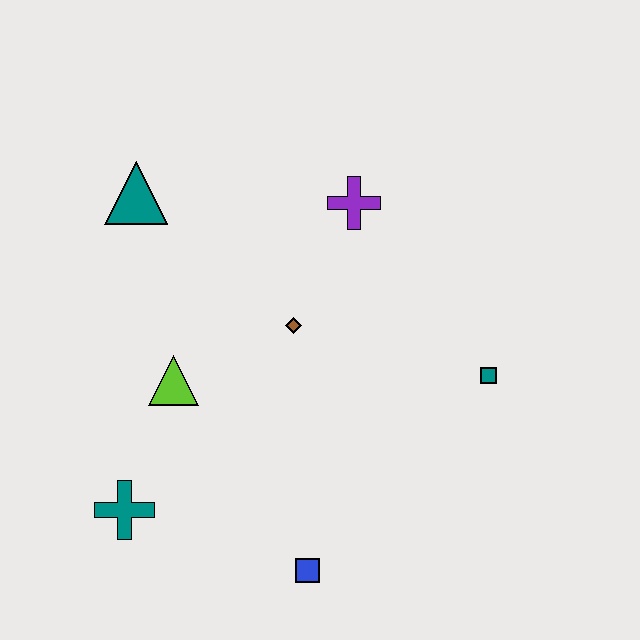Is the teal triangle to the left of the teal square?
Yes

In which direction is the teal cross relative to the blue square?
The teal cross is to the left of the blue square.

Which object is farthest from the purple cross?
The teal cross is farthest from the purple cross.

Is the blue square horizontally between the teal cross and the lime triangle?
No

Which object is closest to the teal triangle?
The lime triangle is closest to the teal triangle.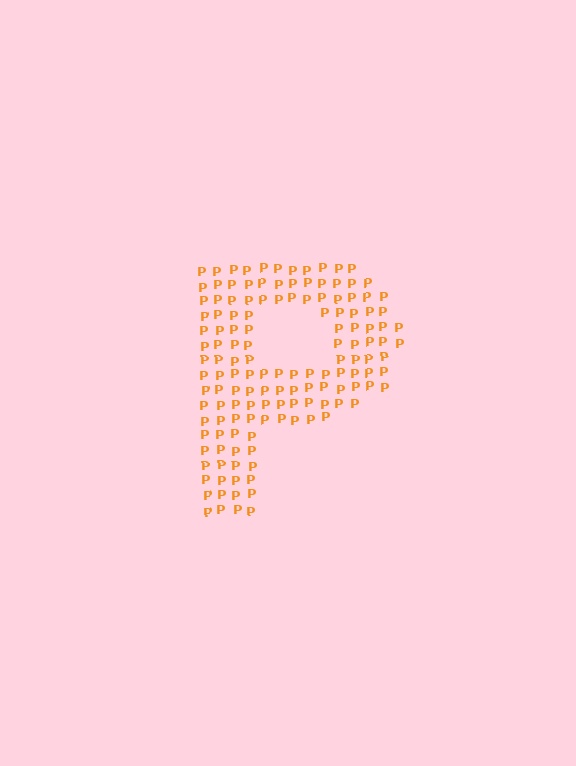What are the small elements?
The small elements are letter P's.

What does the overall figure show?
The overall figure shows the letter P.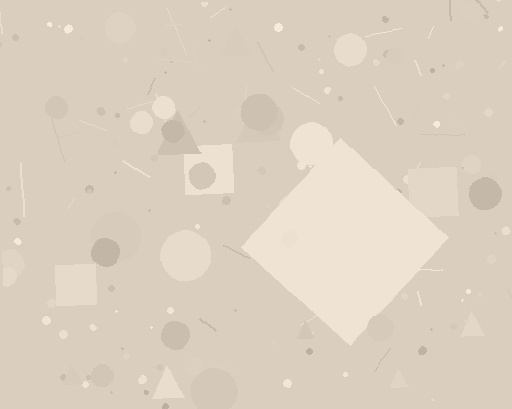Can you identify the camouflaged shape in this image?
The camouflaged shape is a diamond.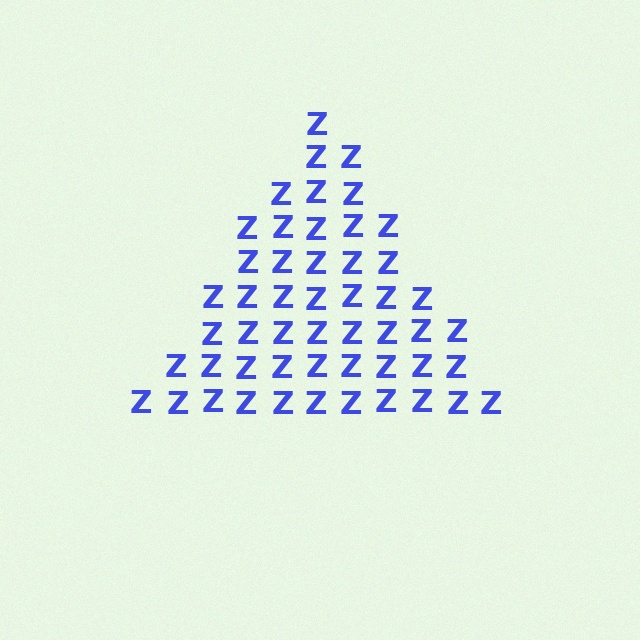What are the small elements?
The small elements are letter Z's.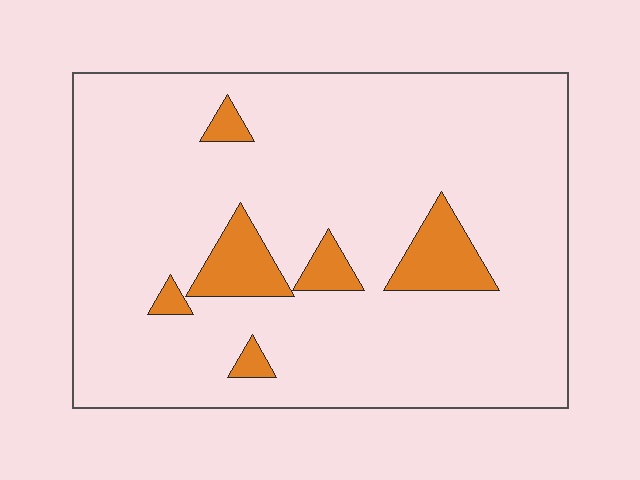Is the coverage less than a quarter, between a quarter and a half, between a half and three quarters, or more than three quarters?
Less than a quarter.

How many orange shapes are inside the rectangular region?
6.